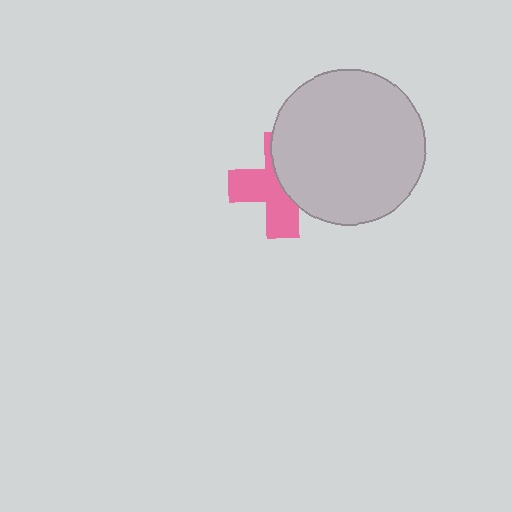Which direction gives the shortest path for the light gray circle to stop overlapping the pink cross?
Moving right gives the shortest separation.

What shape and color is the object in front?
The object in front is a light gray circle.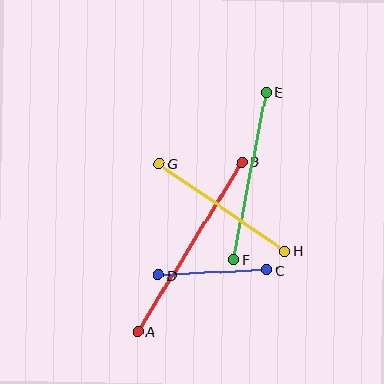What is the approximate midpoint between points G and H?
The midpoint is at approximately (222, 207) pixels.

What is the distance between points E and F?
The distance is approximately 170 pixels.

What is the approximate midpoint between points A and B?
The midpoint is at approximately (190, 247) pixels.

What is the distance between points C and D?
The distance is approximately 108 pixels.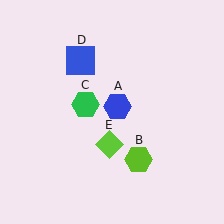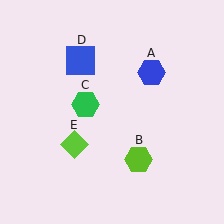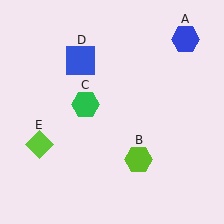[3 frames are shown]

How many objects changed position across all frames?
2 objects changed position: blue hexagon (object A), lime diamond (object E).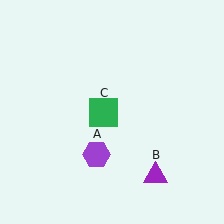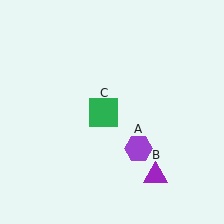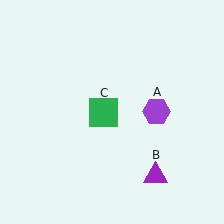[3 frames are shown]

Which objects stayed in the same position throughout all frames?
Purple triangle (object B) and green square (object C) remained stationary.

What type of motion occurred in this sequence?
The purple hexagon (object A) rotated counterclockwise around the center of the scene.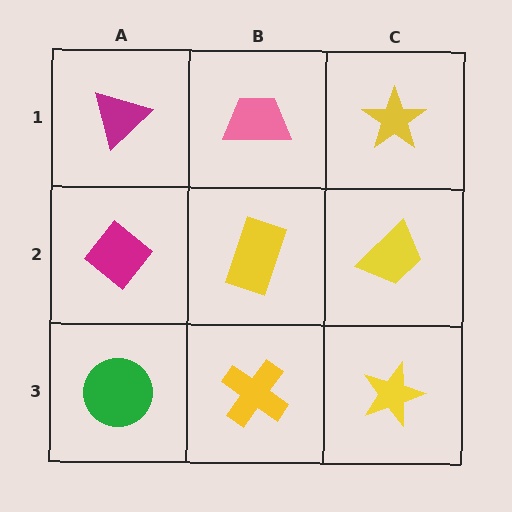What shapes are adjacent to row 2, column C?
A yellow star (row 1, column C), a yellow star (row 3, column C), a yellow rectangle (row 2, column B).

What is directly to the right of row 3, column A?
A yellow cross.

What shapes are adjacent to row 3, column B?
A yellow rectangle (row 2, column B), a green circle (row 3, column A), a yellow star (row 3, column C).